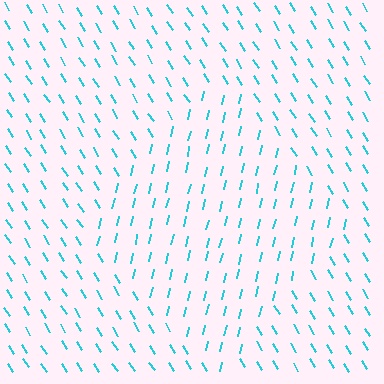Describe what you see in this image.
The image is filled with small cyan line segments. A diamond region in the image has lines oriented differently from the surrounding lines, creating a visible texture boundary.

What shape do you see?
I see a diamond.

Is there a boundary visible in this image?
Yes, there is a texture boundary formed by a change in line orientation.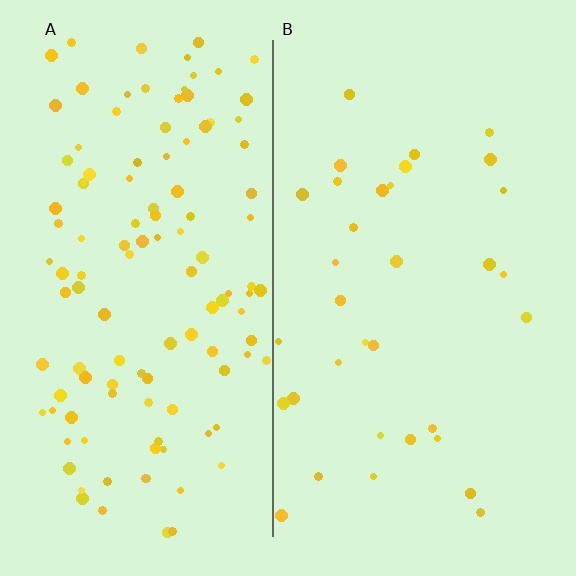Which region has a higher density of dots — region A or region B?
A (the left).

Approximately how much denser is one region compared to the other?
Approximately 3.5× — region A over region B.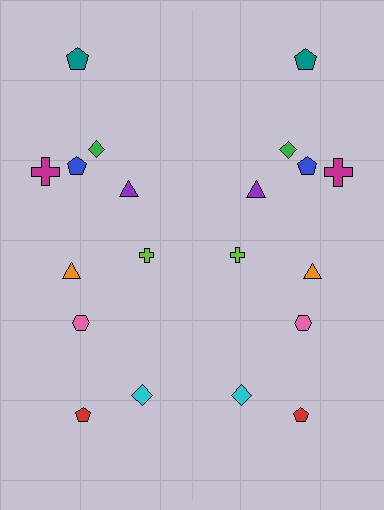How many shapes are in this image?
There are 20 shapes in this image.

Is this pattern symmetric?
Yes, this pattern has bilateral (reflection) symmetry.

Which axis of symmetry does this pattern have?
The pattern has a vertical axis of symmetry running through the center of the image.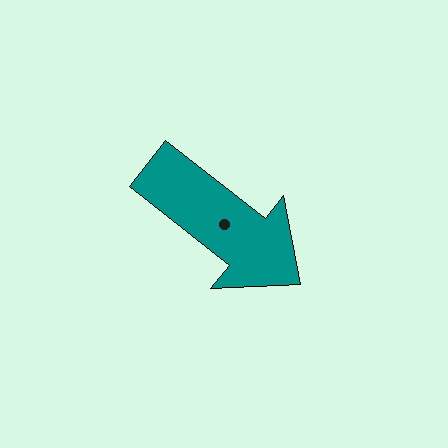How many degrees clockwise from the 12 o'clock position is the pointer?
Approximately 128 degrees.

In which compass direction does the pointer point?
Southeast.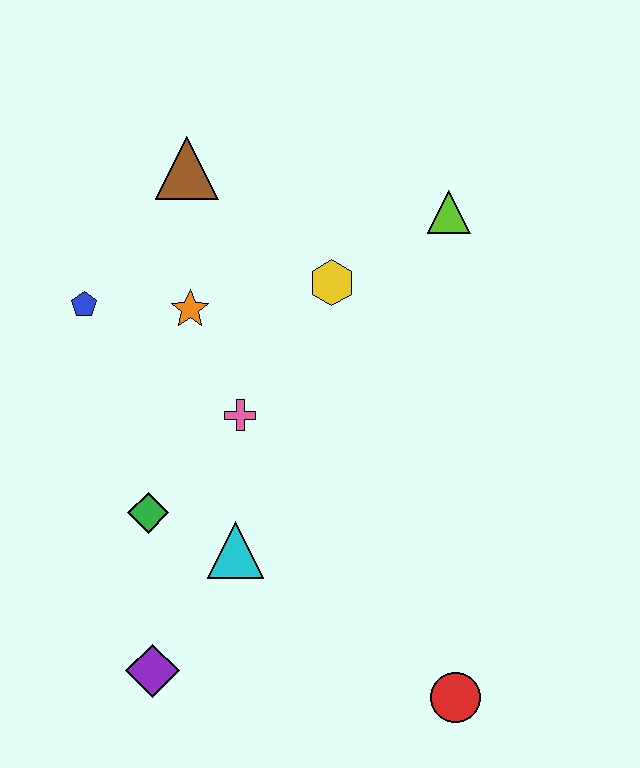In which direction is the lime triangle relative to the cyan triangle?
The lime triangle is above the cyan triangle.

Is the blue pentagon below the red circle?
No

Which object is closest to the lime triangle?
The yellow hexagon is closest to the lime triangle.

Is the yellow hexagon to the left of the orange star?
No